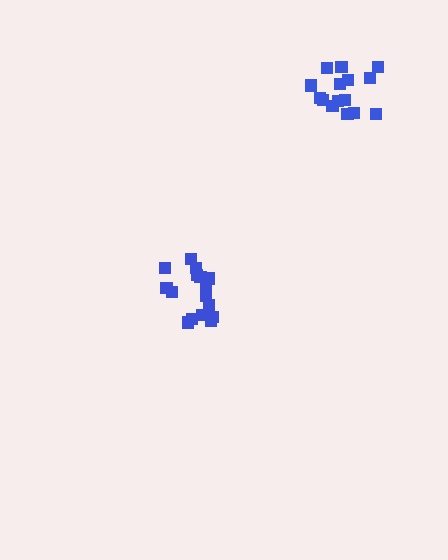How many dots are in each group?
Group 1: 16 dots, Group 2: 15 dots (31 total).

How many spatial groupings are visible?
There are 2 spatial groupings.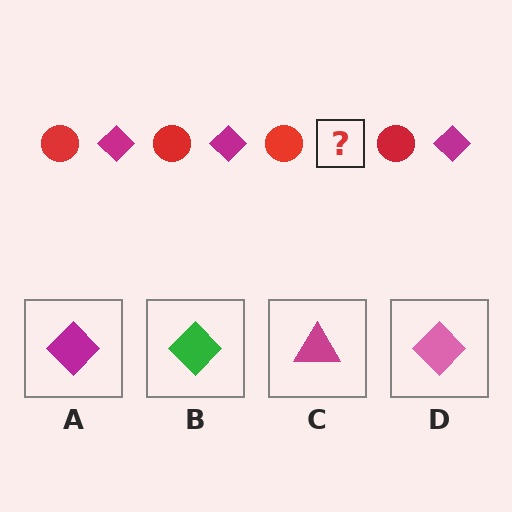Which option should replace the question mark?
Option A.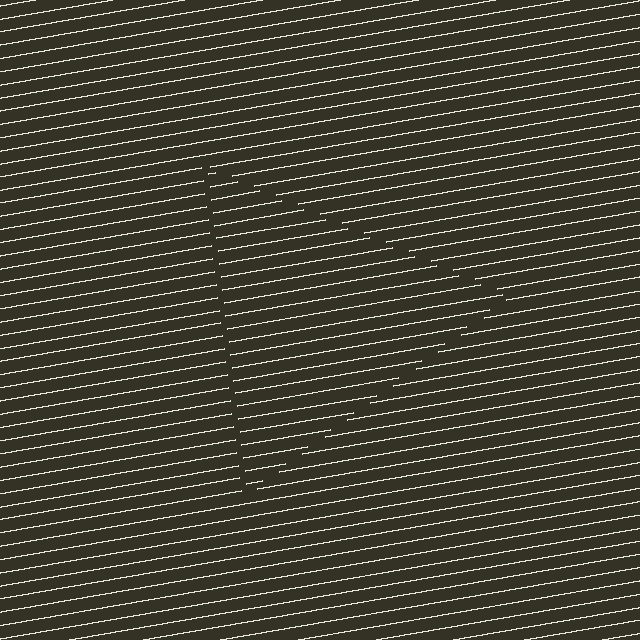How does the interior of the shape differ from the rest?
The interior of the shape contains the same grating, shifted by half a period — the contour is defined by the phase discontinuity where line-ends from the inner and outer gratings abut.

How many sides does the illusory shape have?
3 sides — the line-ends trace a triangle.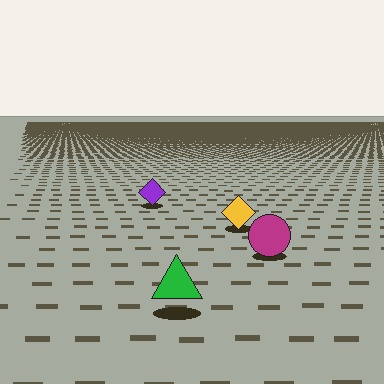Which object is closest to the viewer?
The green triangle is closest. The texture marks near it are larger and more spread out.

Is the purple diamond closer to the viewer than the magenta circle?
No. The magenta circle is closer — you can tell from the texture gradient: the ground texture is coarser near it.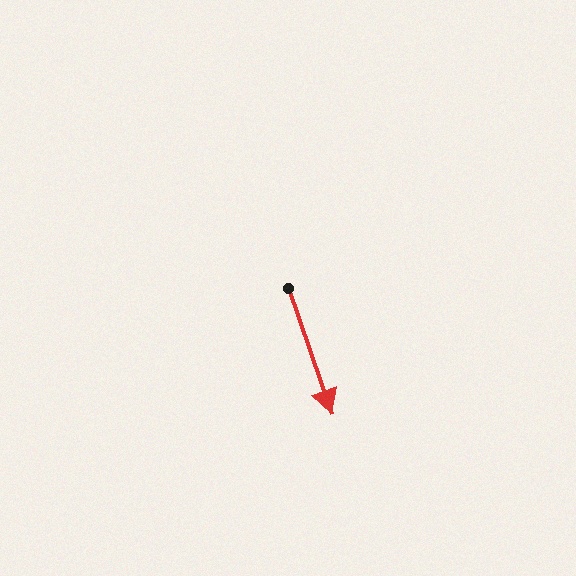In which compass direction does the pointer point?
South.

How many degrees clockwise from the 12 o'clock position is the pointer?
Approximately 161 degrees.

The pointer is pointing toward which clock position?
Roughly 5 o'clock.